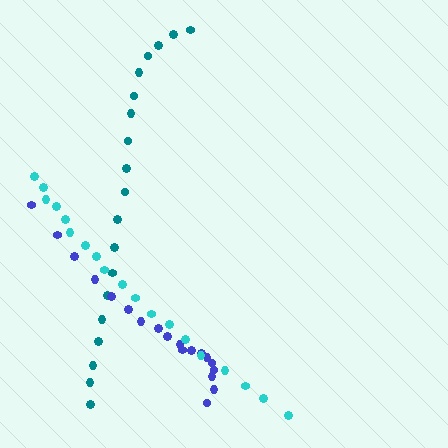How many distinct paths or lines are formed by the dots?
There are 3 distinct paths.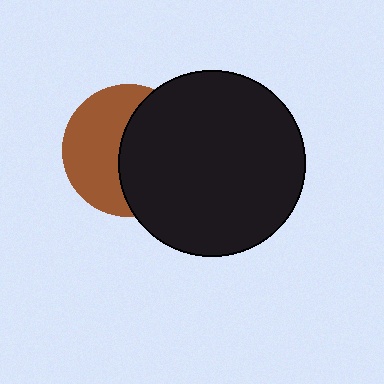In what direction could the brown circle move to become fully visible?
The brown circle could move left. That would shift it out from behind the black circle entirely.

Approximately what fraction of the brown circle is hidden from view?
Roughly 51% of the brown circle is hidden behind the black circle.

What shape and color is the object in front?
The object in front is a black circle.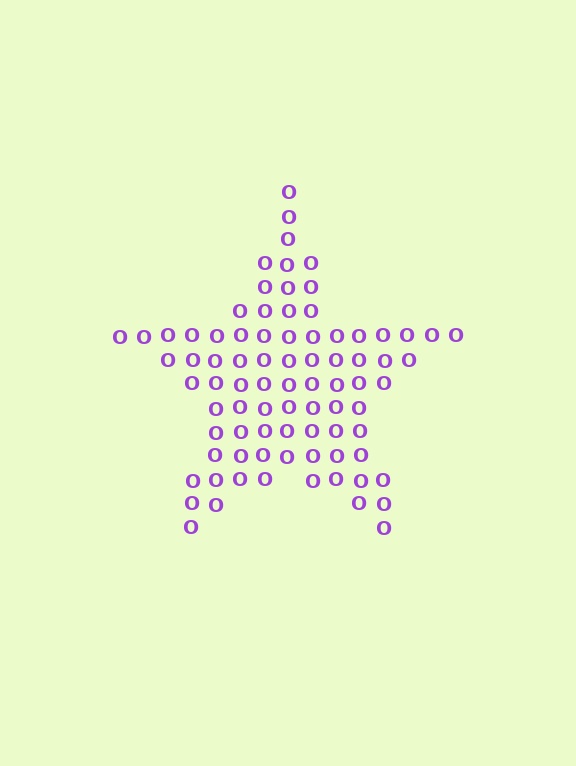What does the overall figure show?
The overall figure shows a star.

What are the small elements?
The small elements are letter O's.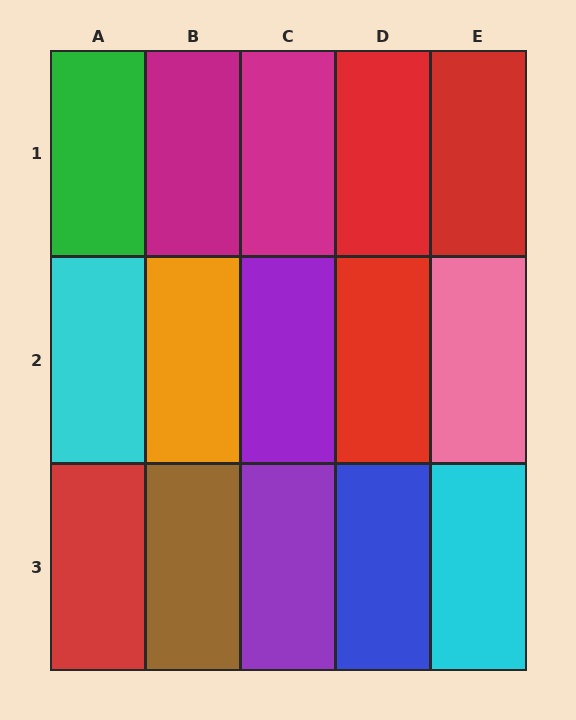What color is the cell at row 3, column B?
Brown.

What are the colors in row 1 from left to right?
Green, magenta, magenta, red, red.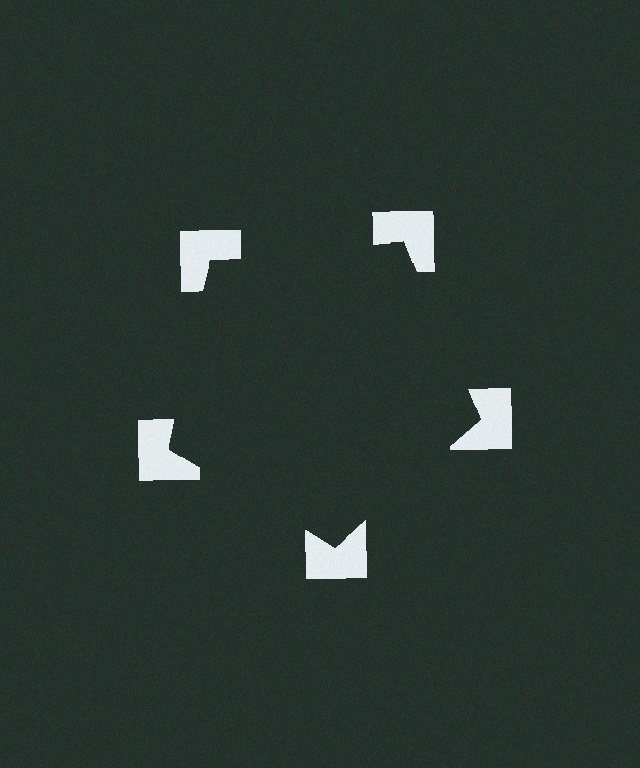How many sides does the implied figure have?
5 sides.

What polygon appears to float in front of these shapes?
An illusory pentagon — its edges are inferred from the aligned wedge cuts in the notched squares, not physically drawn.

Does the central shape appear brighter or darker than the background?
It typically appears slightly darker than the background, even though no actual brightness change is drawn.